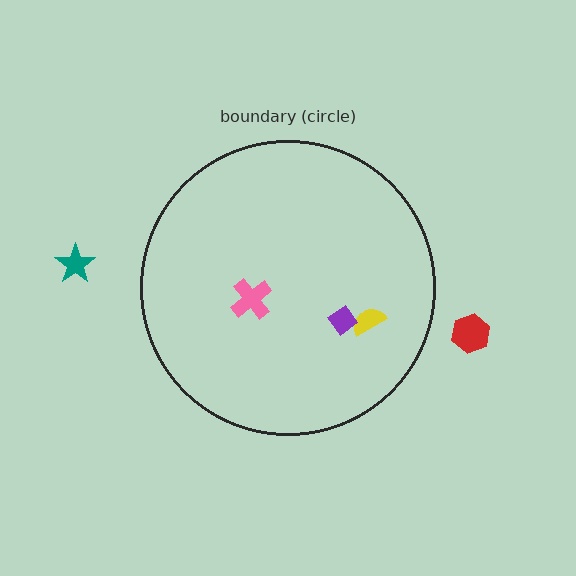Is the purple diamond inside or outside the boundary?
Inside.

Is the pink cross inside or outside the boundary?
Inside.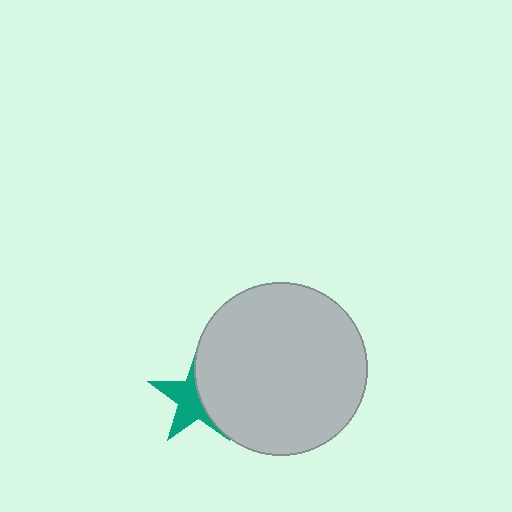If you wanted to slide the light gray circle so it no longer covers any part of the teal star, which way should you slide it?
Slide it right — that is the most direct way to separate the two shapes.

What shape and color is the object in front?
The object in front is a light gray circle.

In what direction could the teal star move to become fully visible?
The teal star could move left. That would shift it out from behind the light gray circle entirely.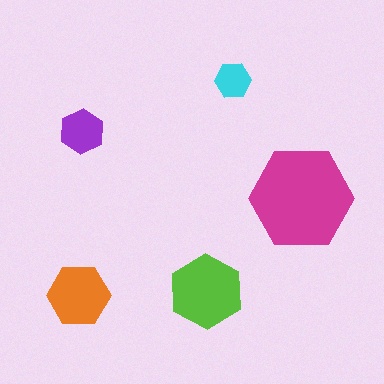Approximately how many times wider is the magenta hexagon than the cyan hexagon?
About 3 times wider.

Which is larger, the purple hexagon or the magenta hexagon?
The magenta one.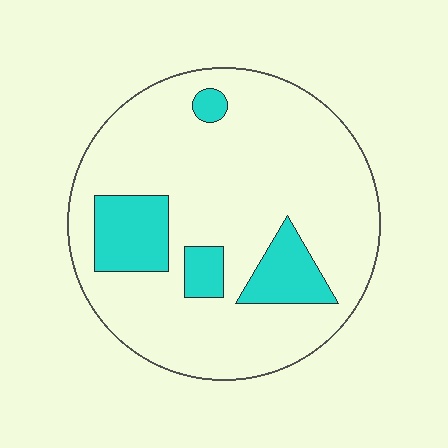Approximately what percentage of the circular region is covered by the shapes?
Approximately 15%.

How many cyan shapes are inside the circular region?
4.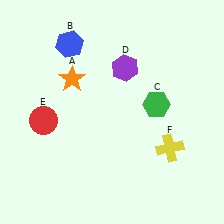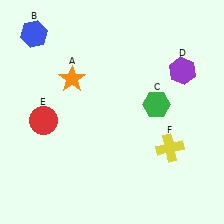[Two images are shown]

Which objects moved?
The objects that moved are: the blue hexagon (B), the purple hexagon (D).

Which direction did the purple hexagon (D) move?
The purple hexagon (D) moved right.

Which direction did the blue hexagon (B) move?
The blue hexagon (B) moved left.